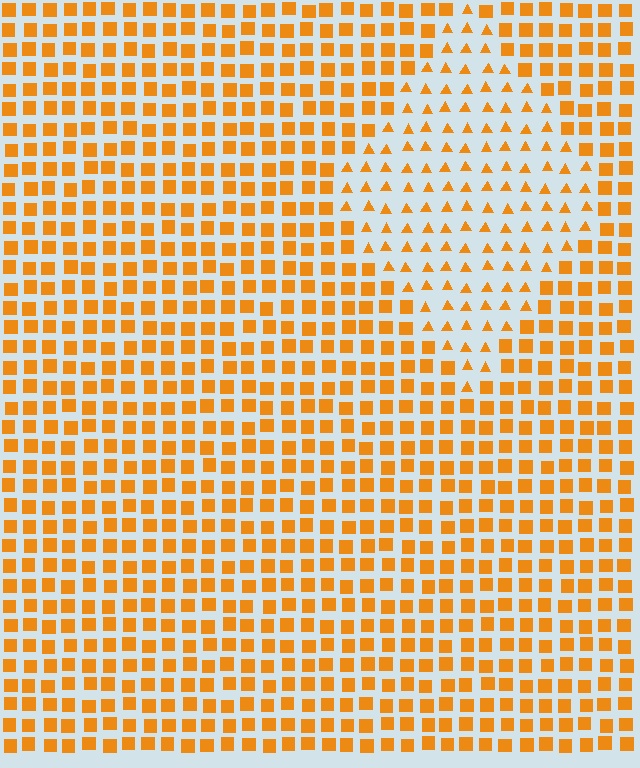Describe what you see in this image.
The image is filled with small orange elements arranged in a uniform grid. A diamond-shaped region contains triangles, while the surrounding area contains squares. The boundary is defined purely by the change in element shape.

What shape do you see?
I see a diamond.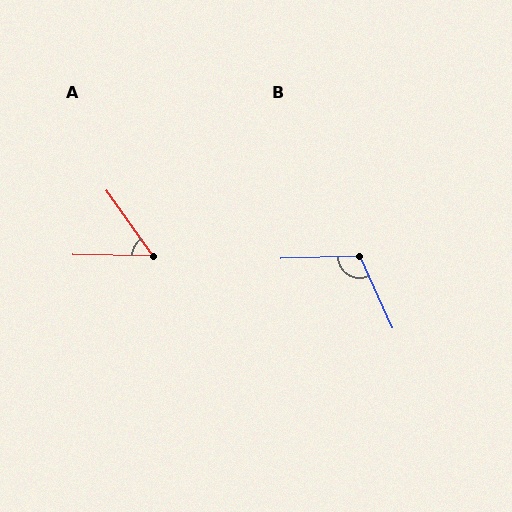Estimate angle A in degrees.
Approximately 54 degrees.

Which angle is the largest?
B, at approximately 112 degrees.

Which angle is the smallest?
A, at approximately 54 degrees.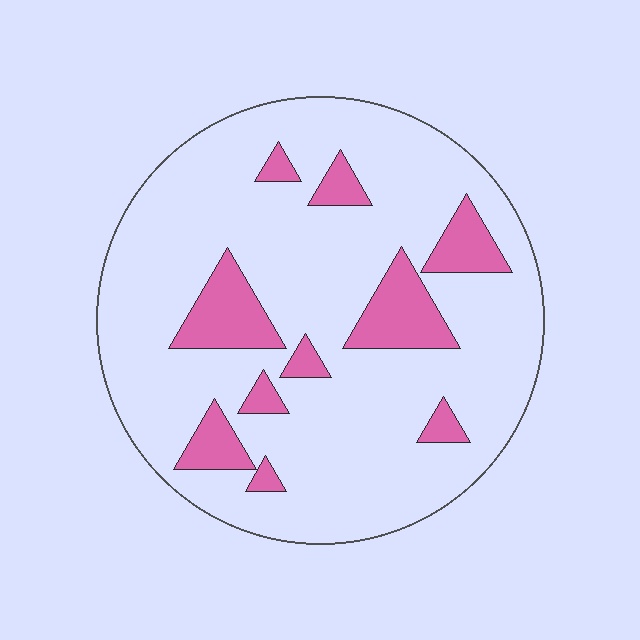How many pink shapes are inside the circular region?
10.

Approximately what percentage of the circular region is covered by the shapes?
Approximately 15%.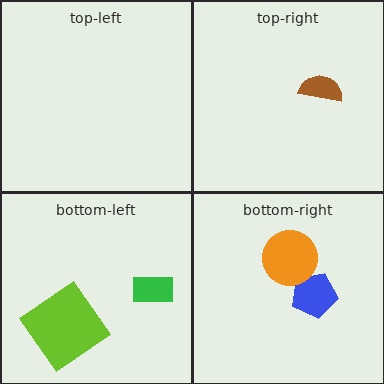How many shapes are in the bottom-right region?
2.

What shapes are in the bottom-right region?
The blue pentagon, the orange circle.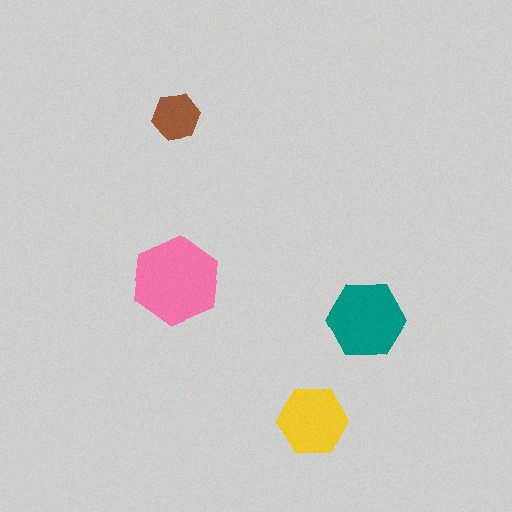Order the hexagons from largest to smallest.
the pink one, the teal one, the yellow one, the brown one.